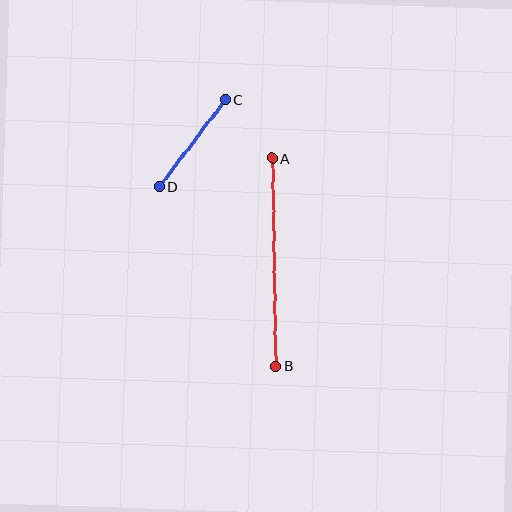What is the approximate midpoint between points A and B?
The midpoint is at approximately (274, 262) pixels.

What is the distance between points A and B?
The distance is approximately 208 pixels.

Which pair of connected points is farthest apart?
Points A and B are farthest apart.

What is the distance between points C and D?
The distance is approximately 109 pixels.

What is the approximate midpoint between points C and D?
The midpoint is at approximately (192, 143) pixels.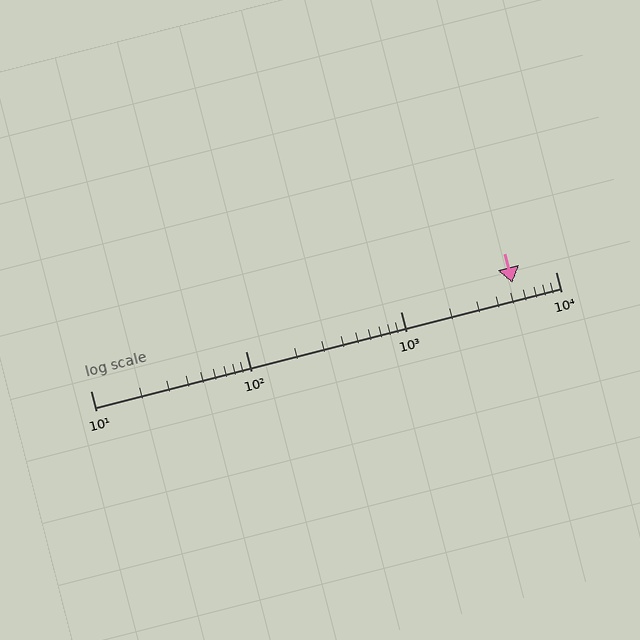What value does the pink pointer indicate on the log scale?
The pointer indicates approximately 5300.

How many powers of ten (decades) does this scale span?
The scale spans 3 decades, from 10 to 10000.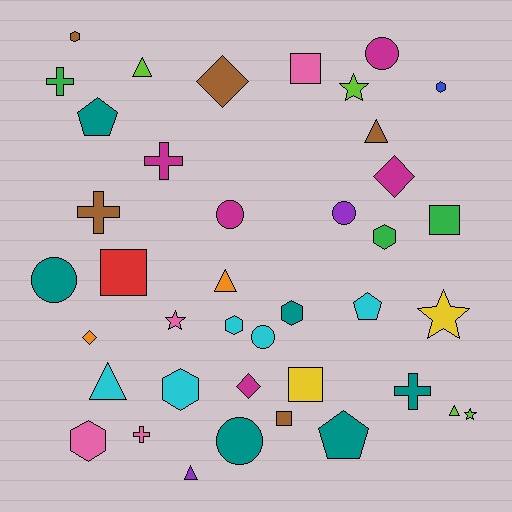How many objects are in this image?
There are 40 objects.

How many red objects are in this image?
There is 1 red object.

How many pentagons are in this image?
There are 3 pentagons.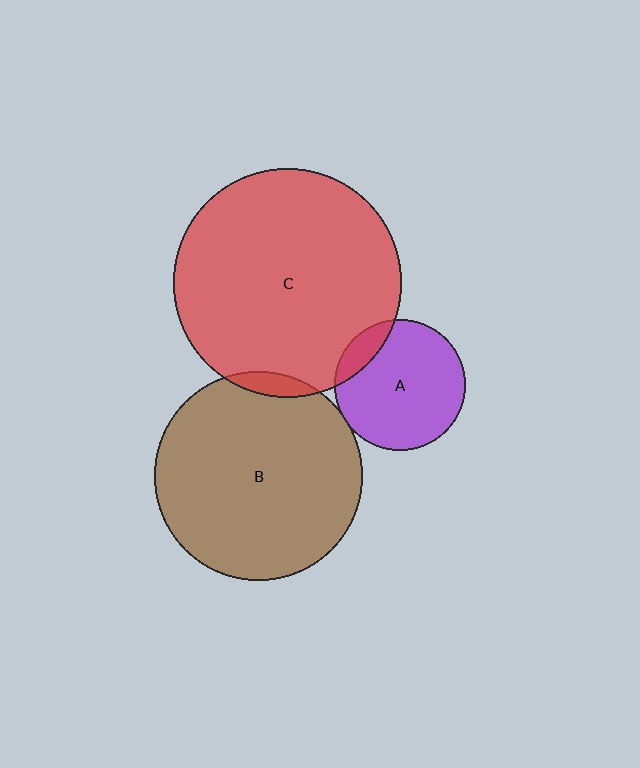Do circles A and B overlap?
Yes.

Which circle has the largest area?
Circle C (red).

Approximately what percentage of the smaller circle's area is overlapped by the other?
Approximately 5%.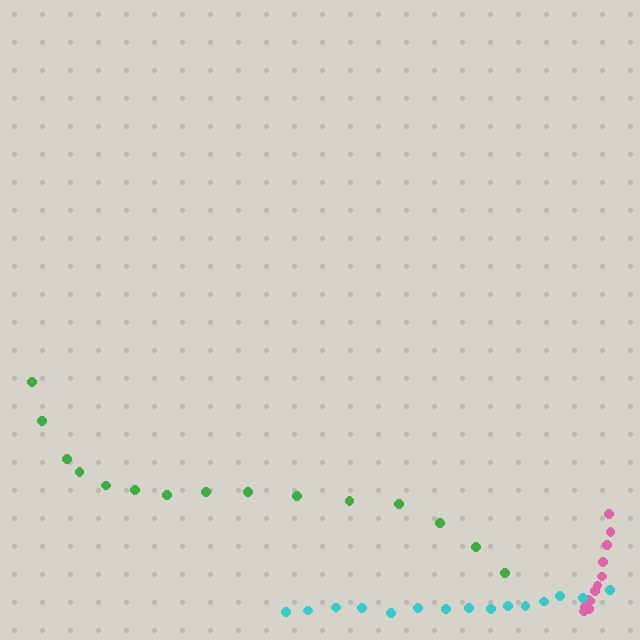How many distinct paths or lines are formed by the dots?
There are 3 distinct paths.